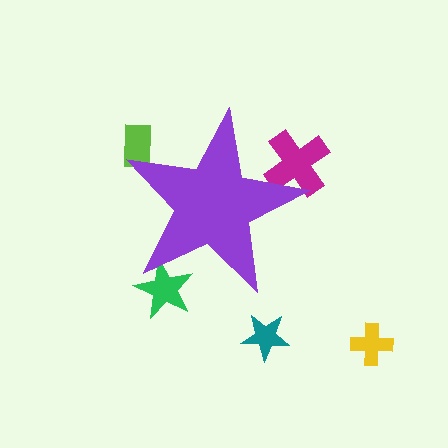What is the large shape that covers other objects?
A purple star.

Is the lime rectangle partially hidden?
Yes, the lime rectangle is partially hidden behind the purple star.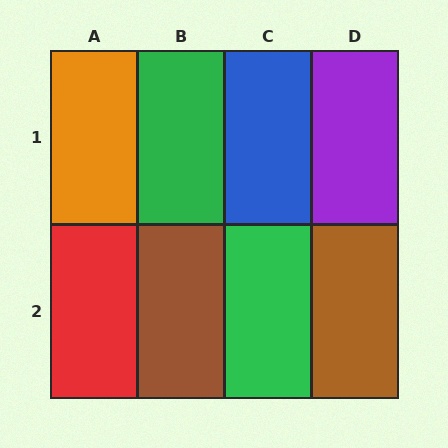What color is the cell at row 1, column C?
Blue.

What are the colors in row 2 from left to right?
Red, brown, green, brown.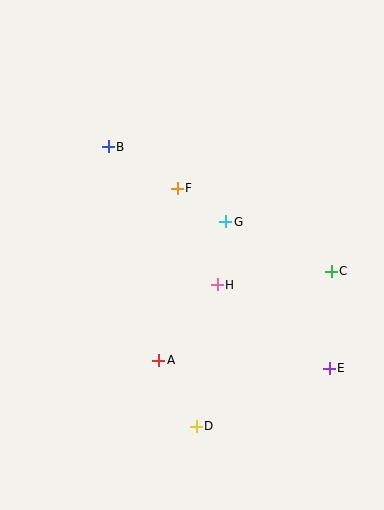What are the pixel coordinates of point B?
Point B is at (108, 147).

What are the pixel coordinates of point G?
Point G is at (226, 222).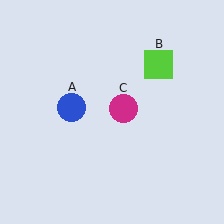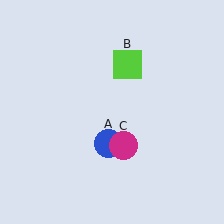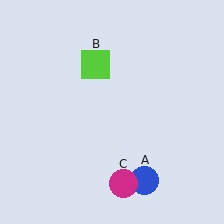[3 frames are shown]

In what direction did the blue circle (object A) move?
The blue circle (object A) moved down and to the right.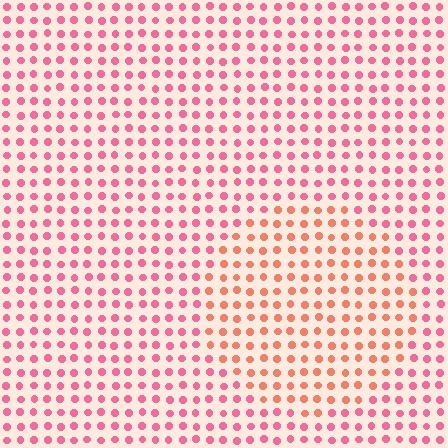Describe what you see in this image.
The image is filled with small pink elements in a uniform arrangement. A circle-shaped region is visible where the elements are tinted to a slightly different hue, forming a subtle color boundary.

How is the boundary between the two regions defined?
The boundary is defined purely by a slight shift in hue (about 31 degrees). Spacing, size, and orientation are identical on both sides.